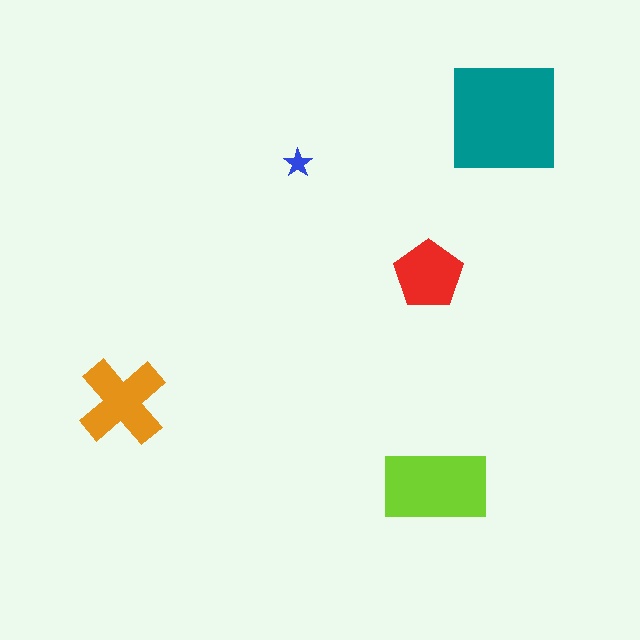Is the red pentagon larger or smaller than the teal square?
Smaller.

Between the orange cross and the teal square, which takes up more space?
The teal square.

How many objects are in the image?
There are 5 objects in the image.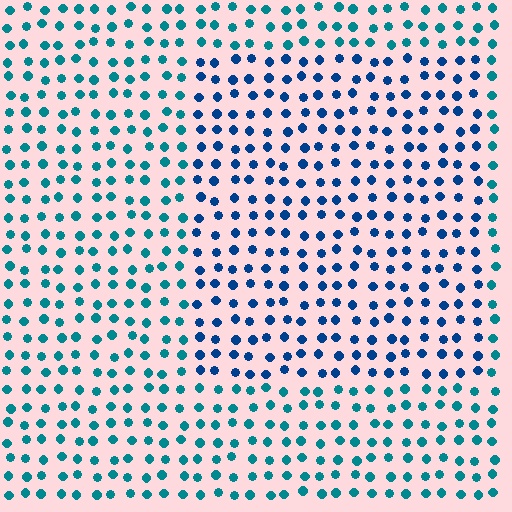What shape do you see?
I see a rectangle.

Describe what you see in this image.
The image is filled with small teal elements in a uniform arrangement. A rectangle-shaped region is visible where the elements are tinted to a slightly different hue, forming a subtle color boundary.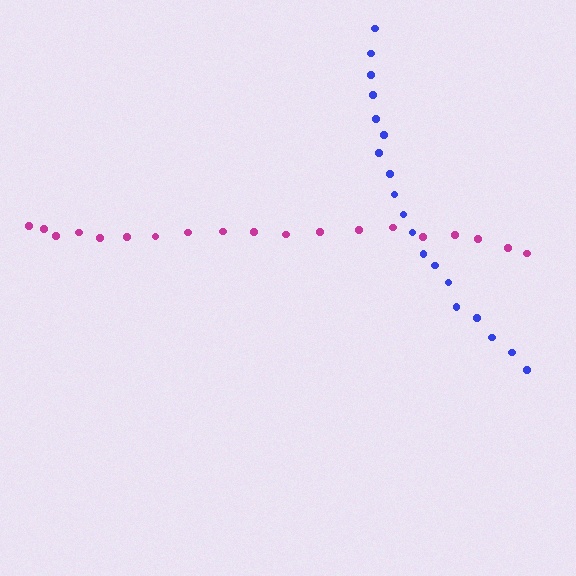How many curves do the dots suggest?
There are 2 distinct paths.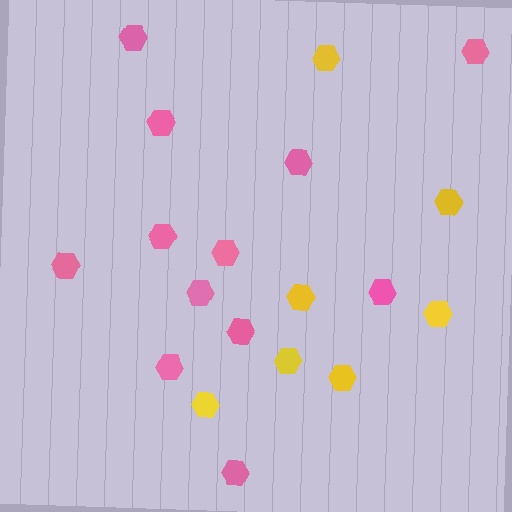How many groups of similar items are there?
There are 2 groups: one group of yellow hexagons (7) and one group of pink hexagons (12).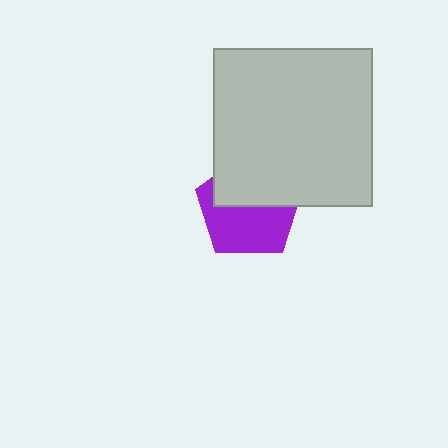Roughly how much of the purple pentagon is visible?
About half of it is visible (roughly 54%).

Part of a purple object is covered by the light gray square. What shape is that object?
It is a pentagon.